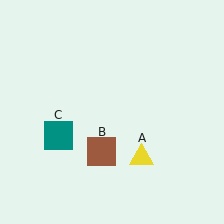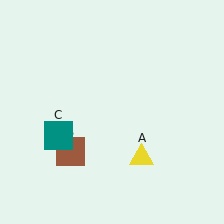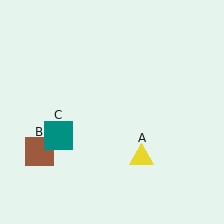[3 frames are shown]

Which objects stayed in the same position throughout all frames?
Yellow triangle (object A) and teal square (object C) remained stationary.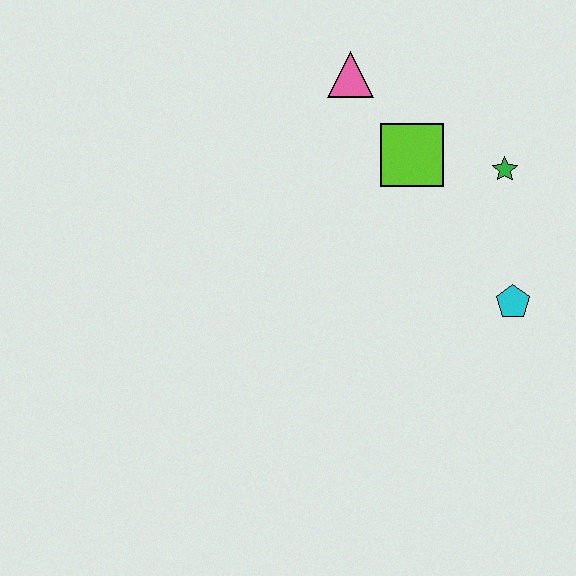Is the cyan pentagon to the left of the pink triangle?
No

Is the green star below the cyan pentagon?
No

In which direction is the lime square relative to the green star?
The lime square is to the left of the green star.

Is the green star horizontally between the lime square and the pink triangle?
No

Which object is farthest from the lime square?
The cyan pentagon is farthest from the lime square.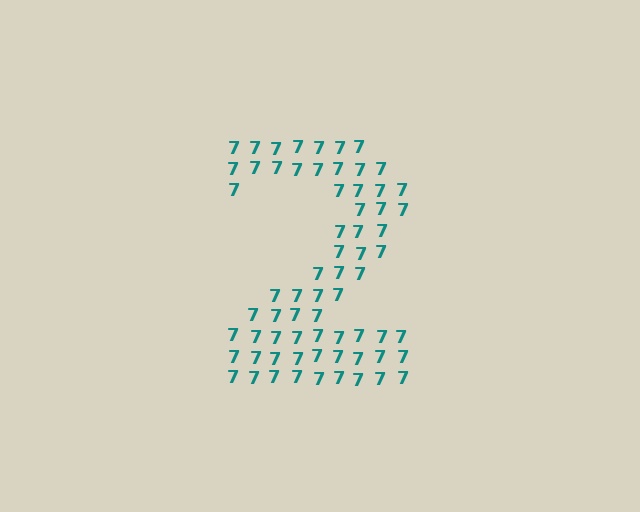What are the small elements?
The small elements are digit 7's.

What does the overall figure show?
The overall figure shows the digit 2.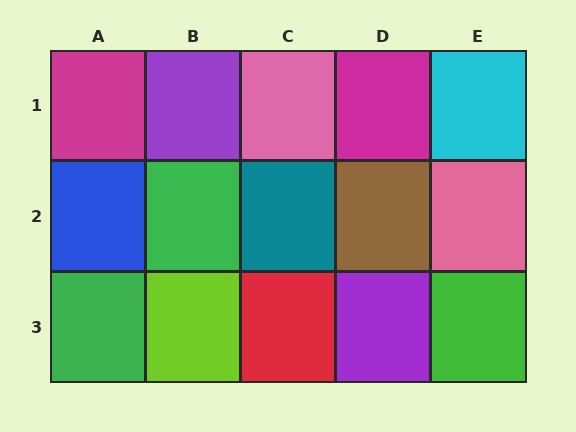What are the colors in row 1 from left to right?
Magenta, purple, pink, magenta, cyan.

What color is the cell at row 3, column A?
Green.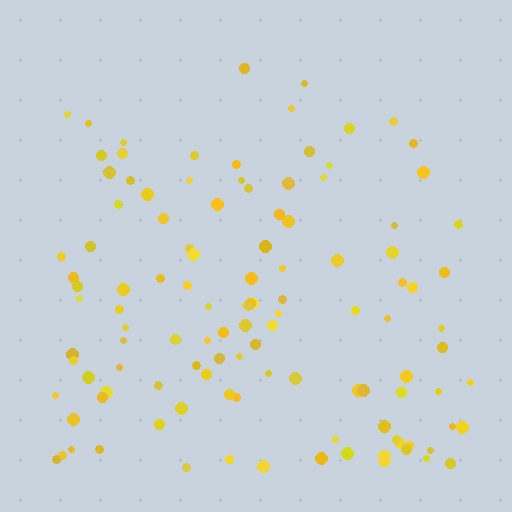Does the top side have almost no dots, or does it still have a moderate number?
Still a moderate number, just noticeably fewer than the bottom.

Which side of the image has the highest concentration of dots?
The bottom.